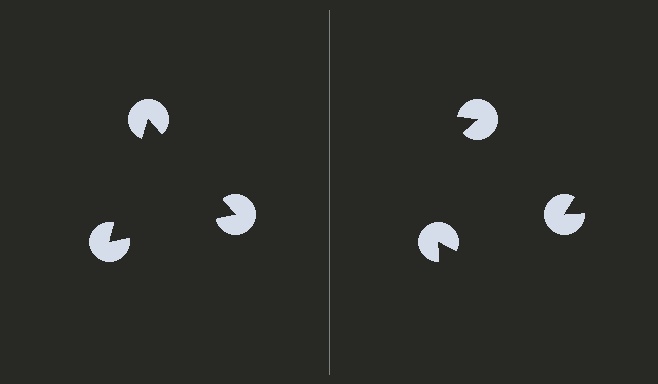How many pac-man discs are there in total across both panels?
6 — 3 on each side.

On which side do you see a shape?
An illusory triangle appears on the left side. On the right side the wedge cuts are rotated, so no coherent shape forms.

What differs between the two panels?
The pac-man discs are positioned identically on both sides; only the wedge orientations differ. On the left they align to a triangle; on the right they are misaligned.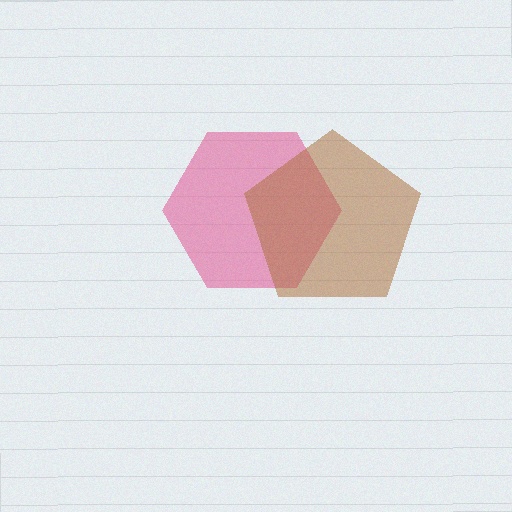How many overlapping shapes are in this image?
There are 2 overlapping shapes in the image.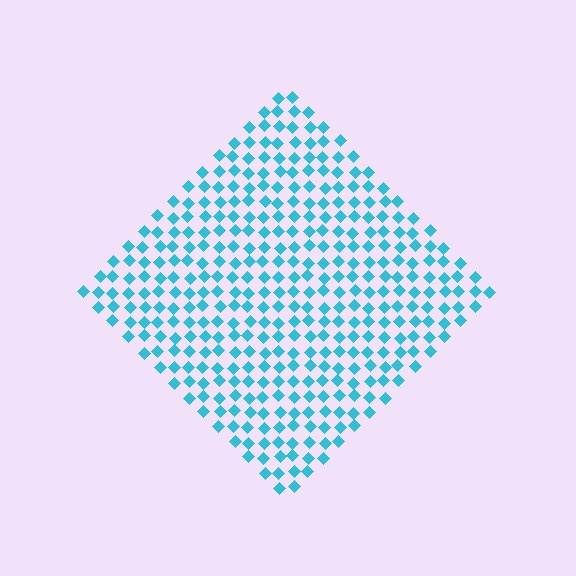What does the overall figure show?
The overall figure shows a diamond.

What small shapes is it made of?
It is made of small diamonds.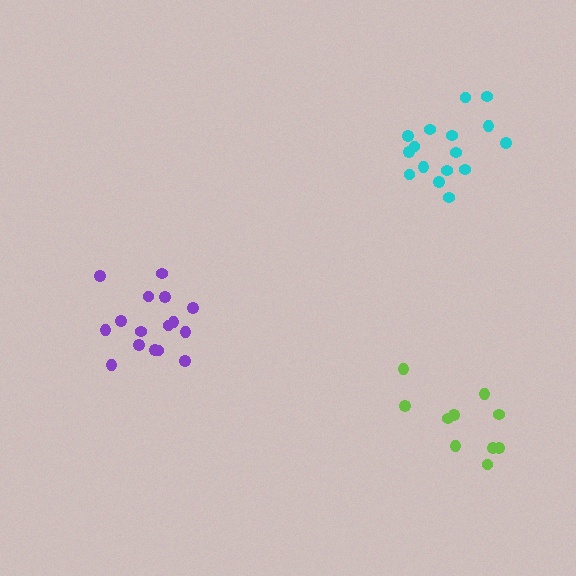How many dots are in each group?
Group 1: 10 dots, Group 2: 16 dots, Group 3: 16 dots (42 total).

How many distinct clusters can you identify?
There are 3 distinct clusters.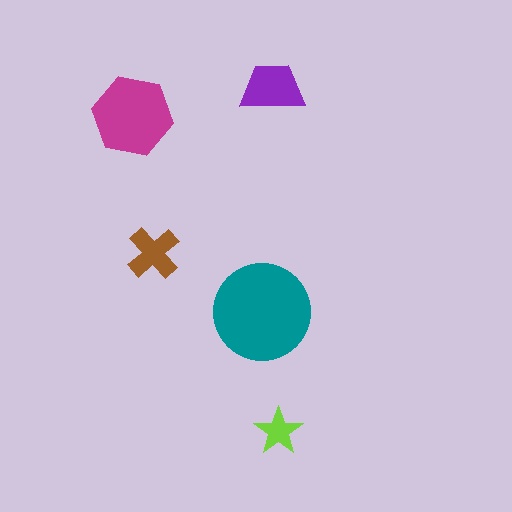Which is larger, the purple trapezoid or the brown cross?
The purple trapezoid.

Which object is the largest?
The teal circle.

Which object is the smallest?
The lime star.